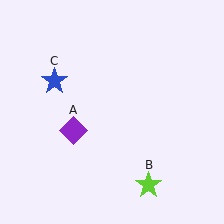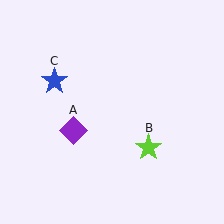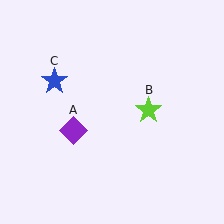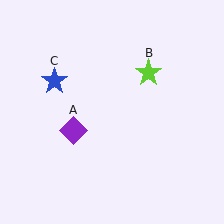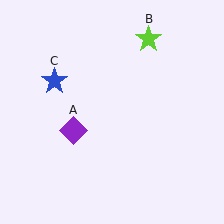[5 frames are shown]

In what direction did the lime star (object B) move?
The lime star (object B) moved up.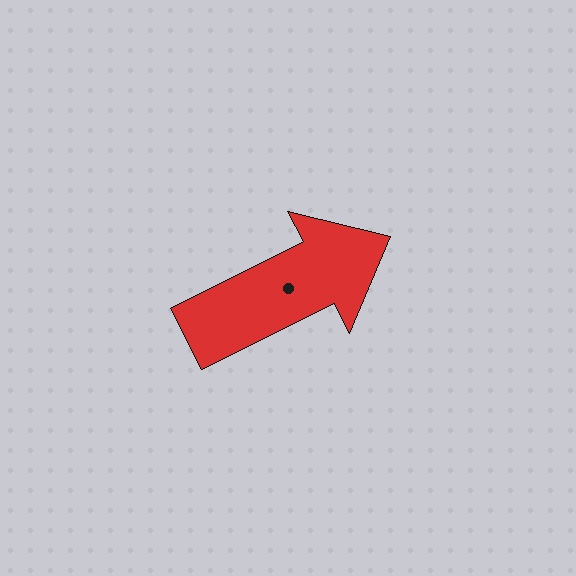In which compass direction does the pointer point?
Northeast.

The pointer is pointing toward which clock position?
Roughly 2 o'clock.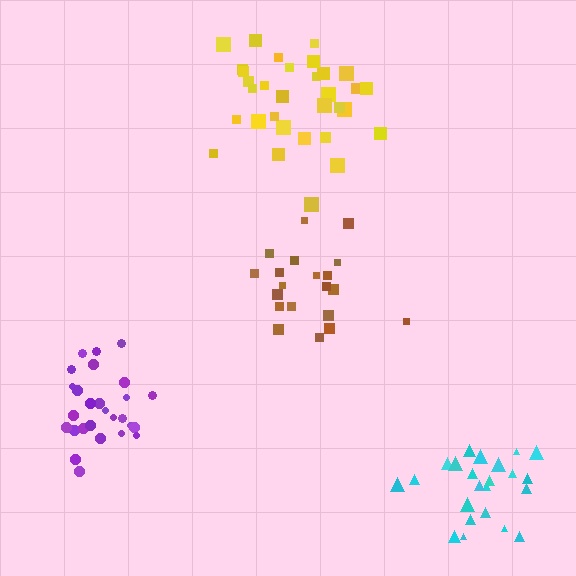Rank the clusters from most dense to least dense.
purple, brown, cyan, yellow.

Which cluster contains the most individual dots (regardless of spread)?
Yellow (32).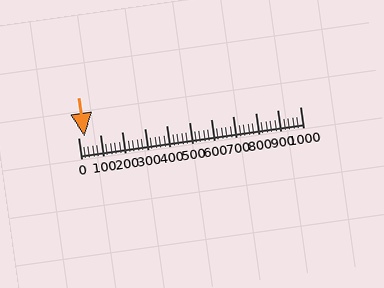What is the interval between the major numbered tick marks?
The major tick marks are spaced 100 units apart.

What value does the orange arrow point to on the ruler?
The orange arrow points to approximately 28.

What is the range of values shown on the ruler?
The ruler shows values from 0 to 1000.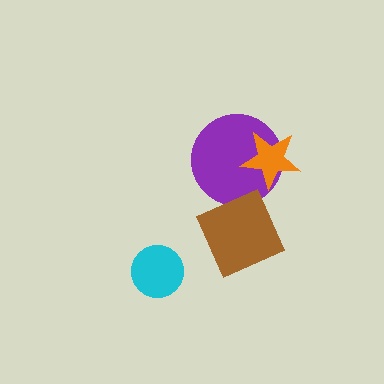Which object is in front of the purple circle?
The orange star is in front of the purple circle.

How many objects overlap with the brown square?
0 objects overlap with the brown square.